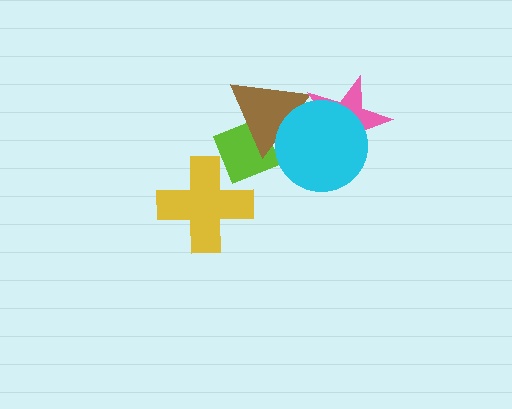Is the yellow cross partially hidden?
No, no other shape covers it.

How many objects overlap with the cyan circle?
2 objects overlap with the cyan circle.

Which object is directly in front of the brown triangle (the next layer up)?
The pink star is directly in front of the brown triangle.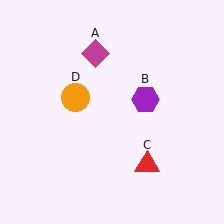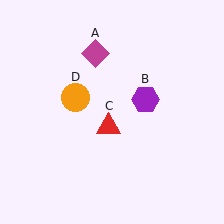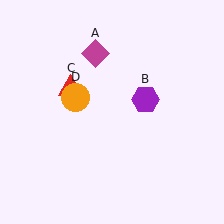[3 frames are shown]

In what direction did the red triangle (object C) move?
The red triangle (object C) moved up and to the left.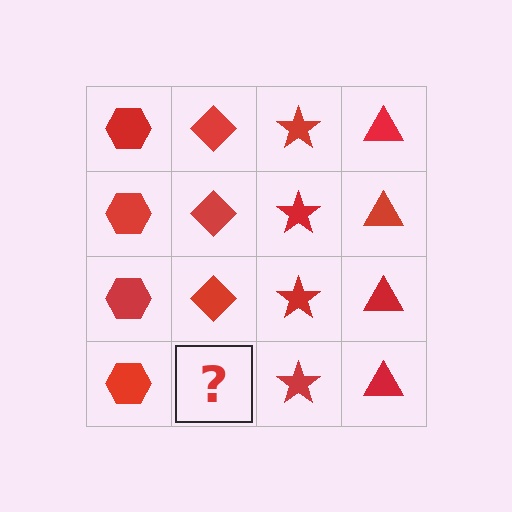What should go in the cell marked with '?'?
The missing cell should contain a red diamond.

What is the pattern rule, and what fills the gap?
The rule is that each column has a consistent shape. The gap should be filled with a red diamond.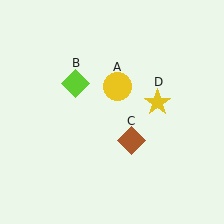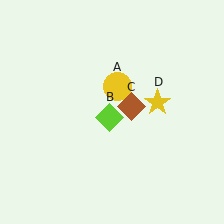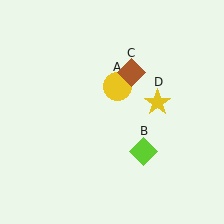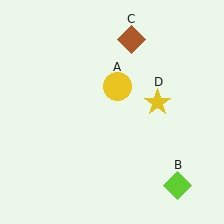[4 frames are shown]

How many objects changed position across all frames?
2 objects changed position: lime diamond (object B), brown diamond (object C).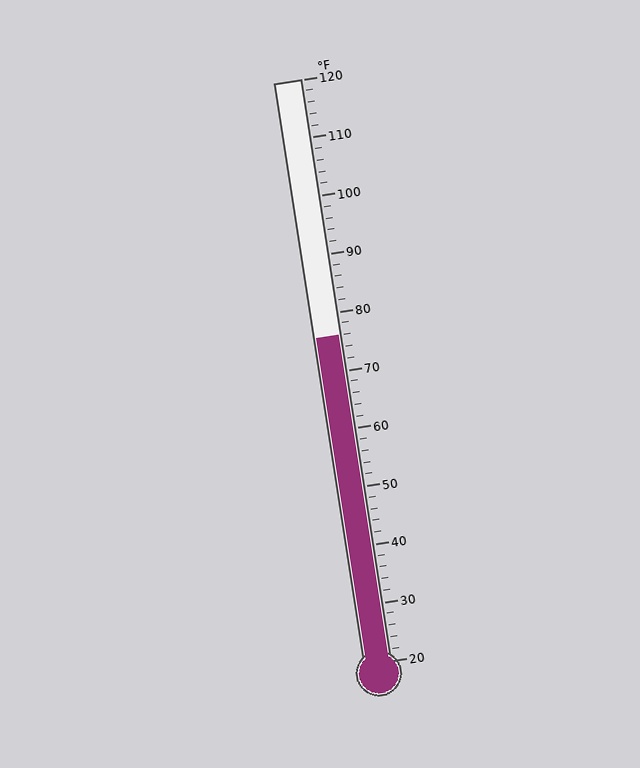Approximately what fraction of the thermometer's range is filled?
The thermometer is filled to approximately 55% of its range.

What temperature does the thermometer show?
The thermometer shows approximately 76°F.